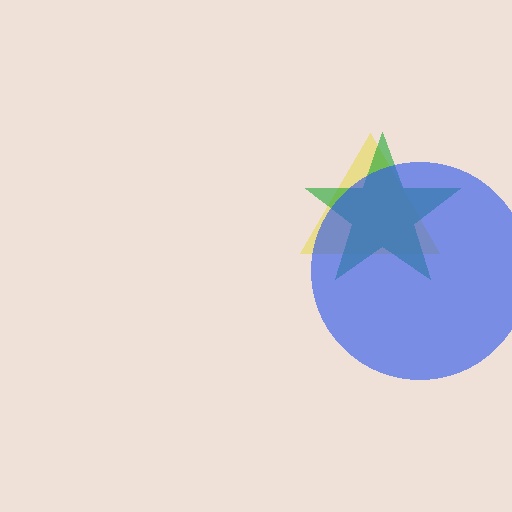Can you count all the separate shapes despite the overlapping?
Yes, there are 3 separate shapes.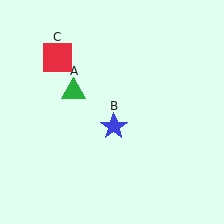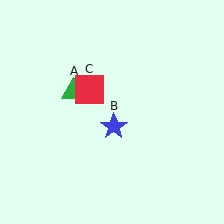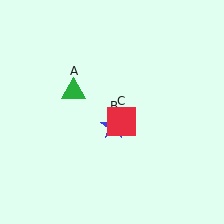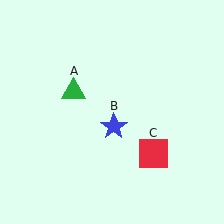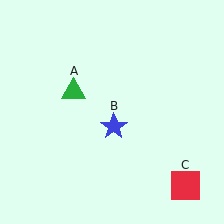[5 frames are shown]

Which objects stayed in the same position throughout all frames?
Green triangle (object A) and blue star (object B) remained stationary.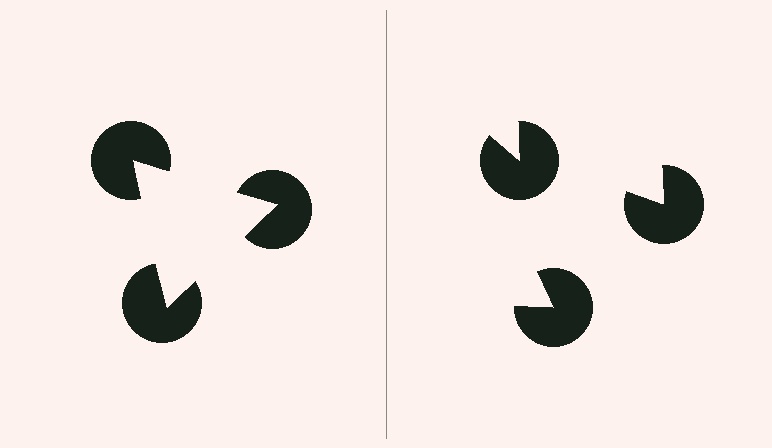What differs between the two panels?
The pac-man discs are positioned identically on both sides; only the wedge orientations differ. On the left they align to a triangle; on the right they are misaligned.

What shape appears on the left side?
An illusory triangle.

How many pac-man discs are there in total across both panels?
6 — 3 on each side.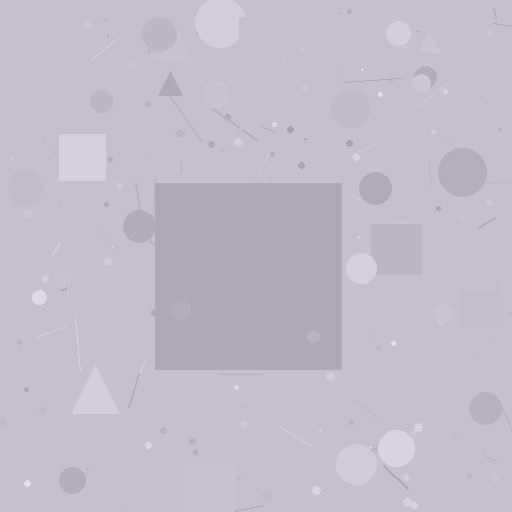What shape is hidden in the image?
A square is hidden in the image.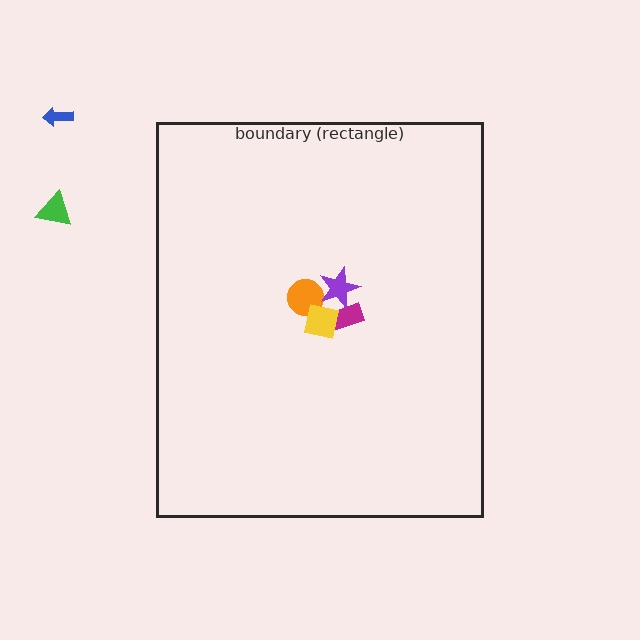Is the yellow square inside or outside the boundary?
Inside.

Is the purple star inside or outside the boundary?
Inside.